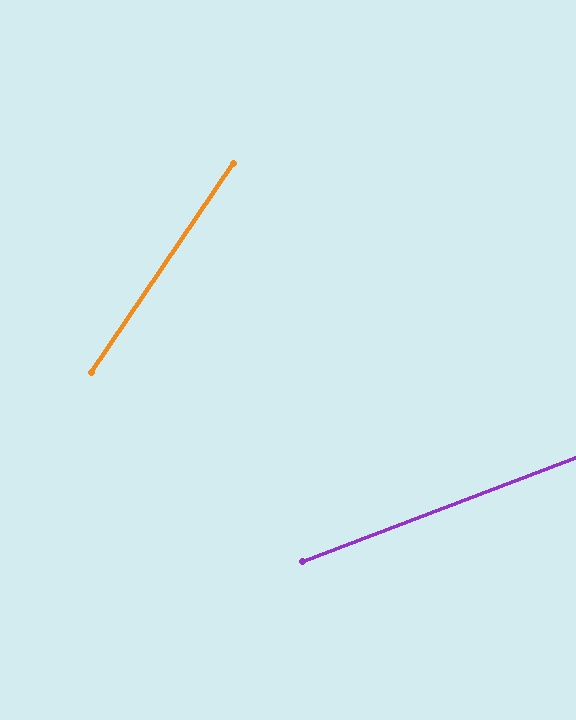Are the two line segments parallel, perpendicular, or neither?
Neither parallel nor perpendicular — they differ by about 35°.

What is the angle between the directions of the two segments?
Approximately 35 degrees.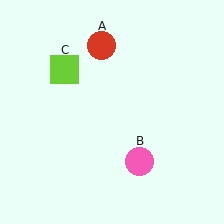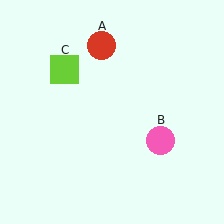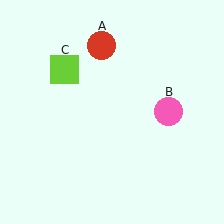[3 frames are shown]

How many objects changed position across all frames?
1 object changed position: pink circle (object B).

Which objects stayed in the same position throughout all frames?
Red circle (object A) and lime square (object C) remained stationary.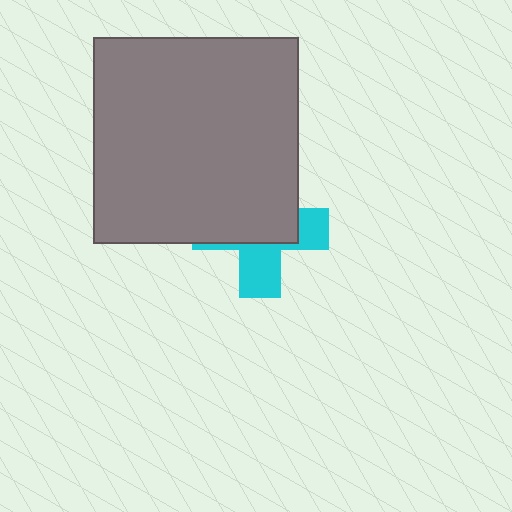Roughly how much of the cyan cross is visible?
A small part of it is visible (roughly 40%).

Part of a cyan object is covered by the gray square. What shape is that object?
It is a cross.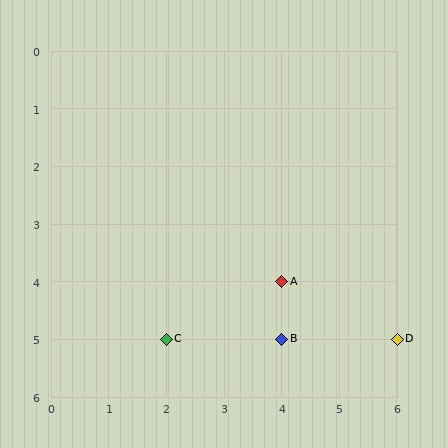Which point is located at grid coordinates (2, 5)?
Point C is at (2, 5).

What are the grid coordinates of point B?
Point B is at grid coordinates (4, 5).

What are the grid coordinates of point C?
Point C is at grid coordinates (2, 5).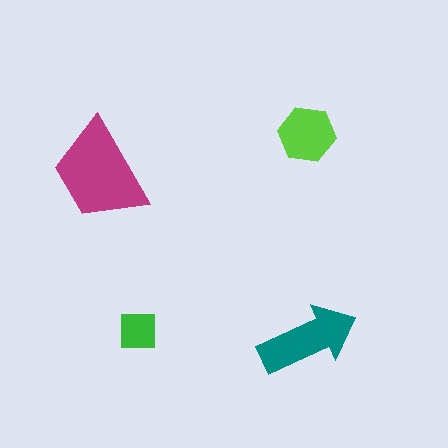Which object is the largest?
The magenta trapezoid.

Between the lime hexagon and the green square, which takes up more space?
The lime hexagon.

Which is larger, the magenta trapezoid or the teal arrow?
The magenta trapezoid.